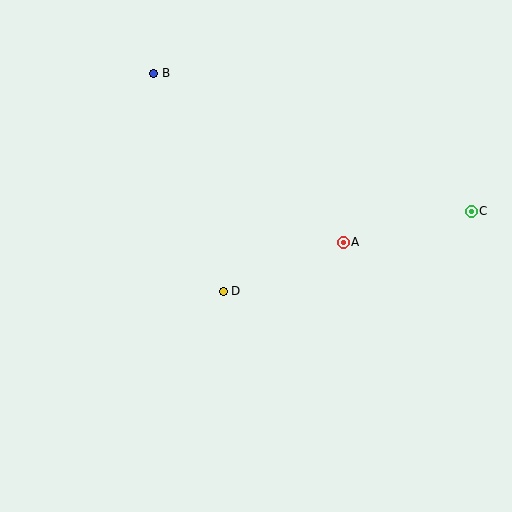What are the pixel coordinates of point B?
Point B is at (154, 73).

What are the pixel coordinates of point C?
Point C is at (471, 211).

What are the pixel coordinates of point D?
Point D is at (223, 291).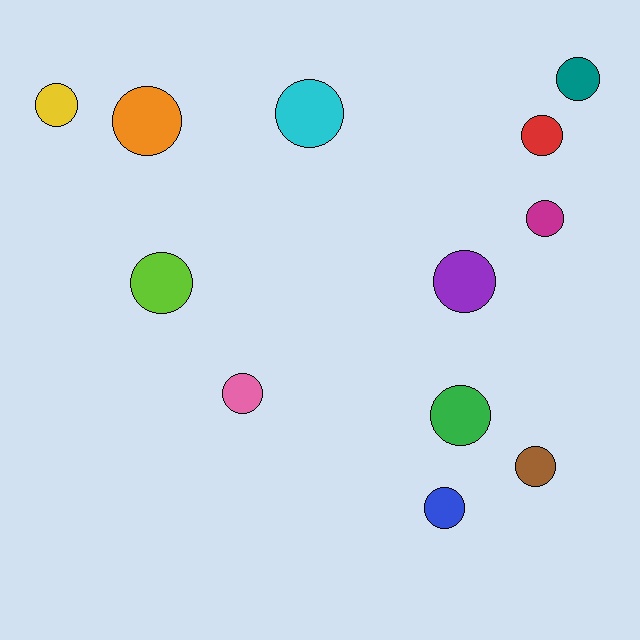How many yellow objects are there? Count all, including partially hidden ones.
There is 1 yellow object.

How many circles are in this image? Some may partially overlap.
There are 12 circles.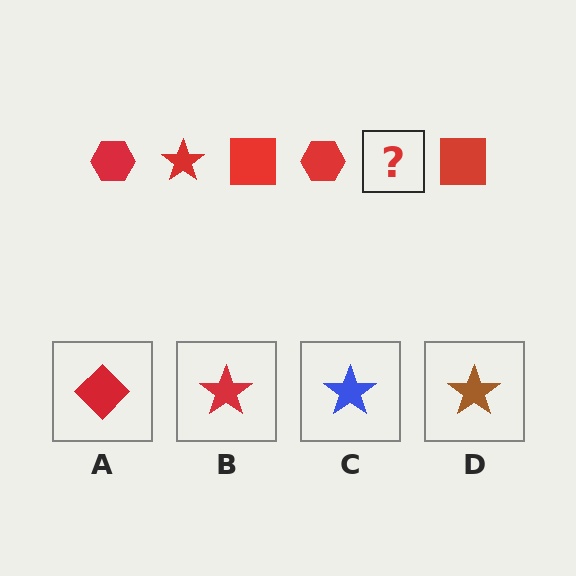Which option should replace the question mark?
Option B.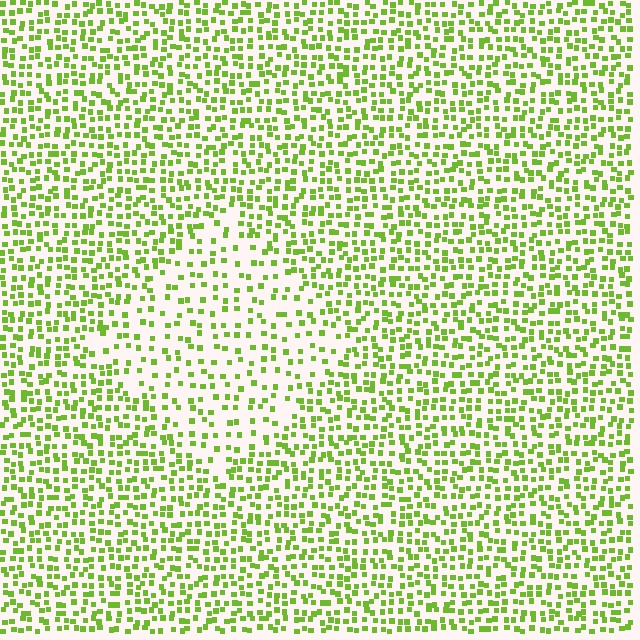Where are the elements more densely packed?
The elements are more densely packed outside the diamond boundary.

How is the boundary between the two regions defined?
The boundary is defined by a change in element density (approximately 1.9x ratio). All elements are the same color, size, and shape.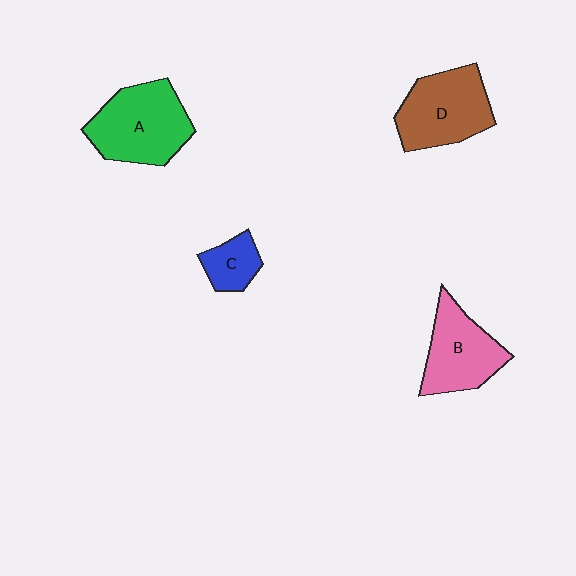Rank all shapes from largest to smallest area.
From largest to smallest: A (green), D (brown), B (pink), C (blue).